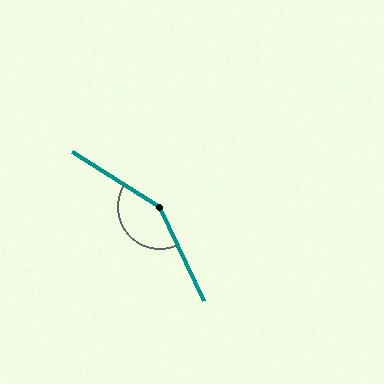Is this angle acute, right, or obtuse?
It is obtuse.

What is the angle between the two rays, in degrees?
Approximately 147 degrees.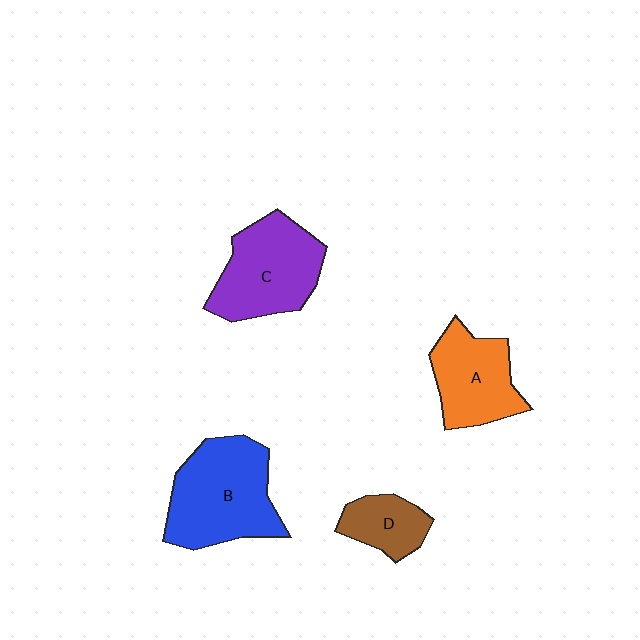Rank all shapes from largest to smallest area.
From largest to smallest: B (blue), C (purple), A (orange), D (brown).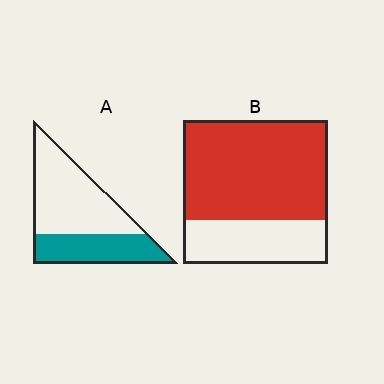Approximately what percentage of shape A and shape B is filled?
A is approximately 35% and B is approximately 70%.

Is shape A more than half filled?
No.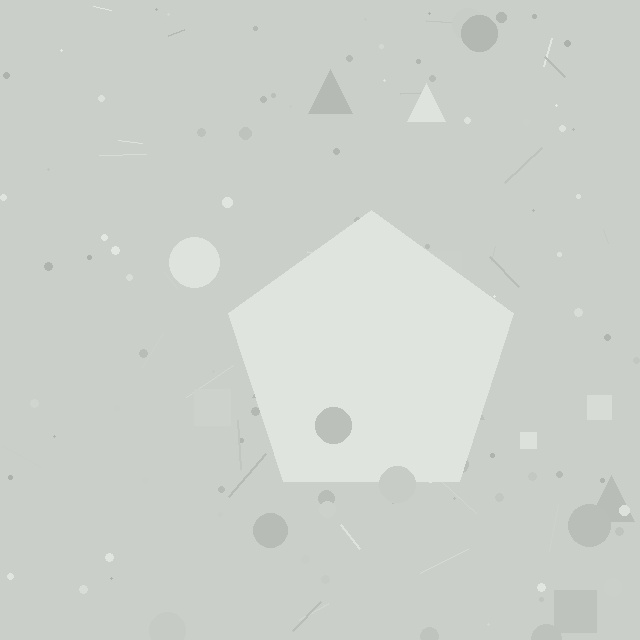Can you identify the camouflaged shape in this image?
The camouflaged shape is a pentagon.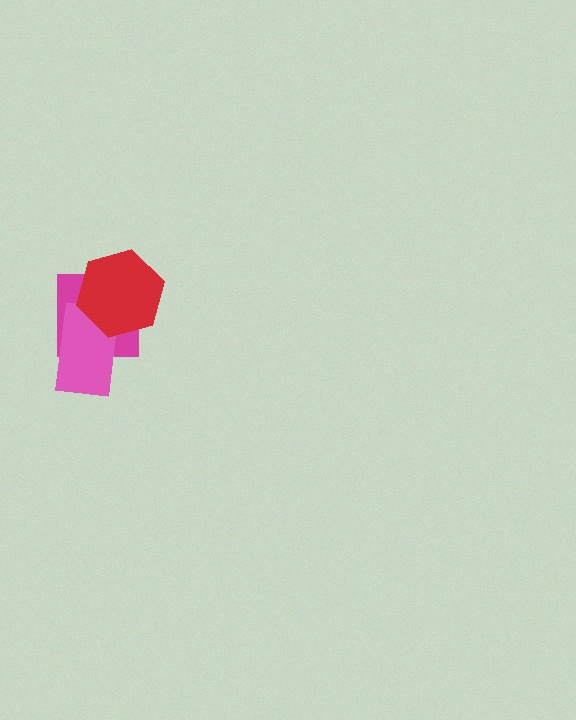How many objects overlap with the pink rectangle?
2 objects overlap with the pink rectangle.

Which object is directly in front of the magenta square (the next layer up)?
The pink rectangle is directly in front of the magenta square.